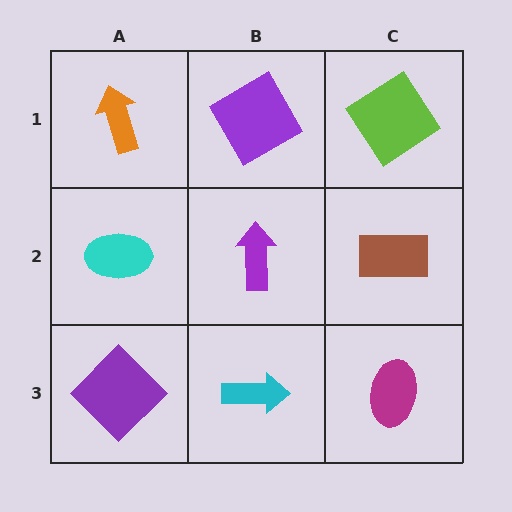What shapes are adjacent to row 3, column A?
A cyan ellipse (row 2, column A), a cyan arrow (row 3, column B).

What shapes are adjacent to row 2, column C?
A lime diamond (row 1, column C), a magenta ellipse (row 3, column C), a purple arrow (row 2, column B).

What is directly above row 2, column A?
An orange arrow.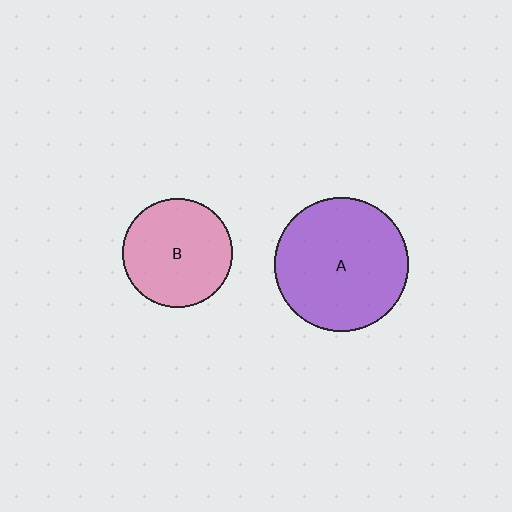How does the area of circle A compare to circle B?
Approximately 1.5 times.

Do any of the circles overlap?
No, none of the circles overlap.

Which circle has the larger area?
Circle A (purple).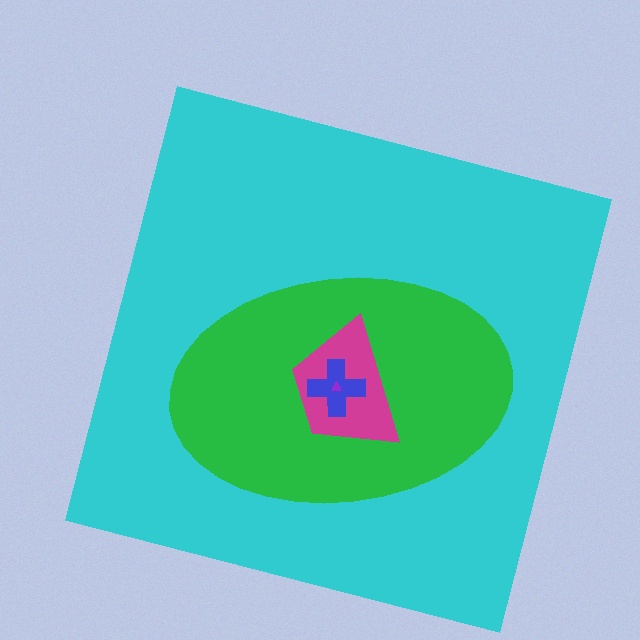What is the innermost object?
The purple triangle.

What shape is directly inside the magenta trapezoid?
The blue cross.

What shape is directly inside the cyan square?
The green ellipse.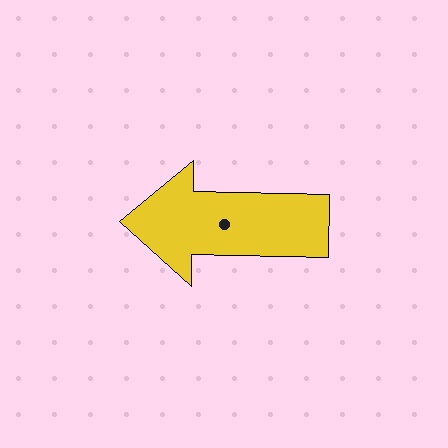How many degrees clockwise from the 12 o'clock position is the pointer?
Approximately 271 degrees.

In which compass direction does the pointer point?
West.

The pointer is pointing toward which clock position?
Roughly 9 o'clock.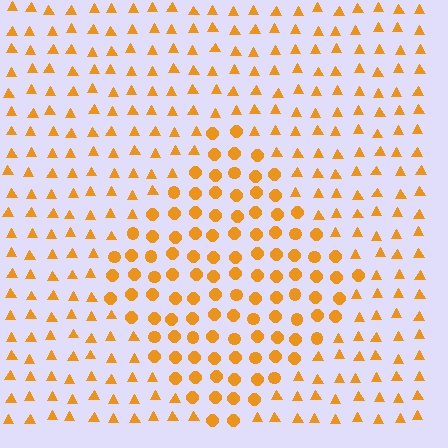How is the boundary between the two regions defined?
The boundary is defined by a change in element shape: circles inside vs. triangles outside. All elements share the same color and spacing.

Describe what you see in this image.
The image is filled with small orange elements arranged in a uniform grid. A diamond-shaped region contains circles, while the surrounding area contains triangles. The boundary is defined purely by the change in element shape.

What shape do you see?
I see a diamond.